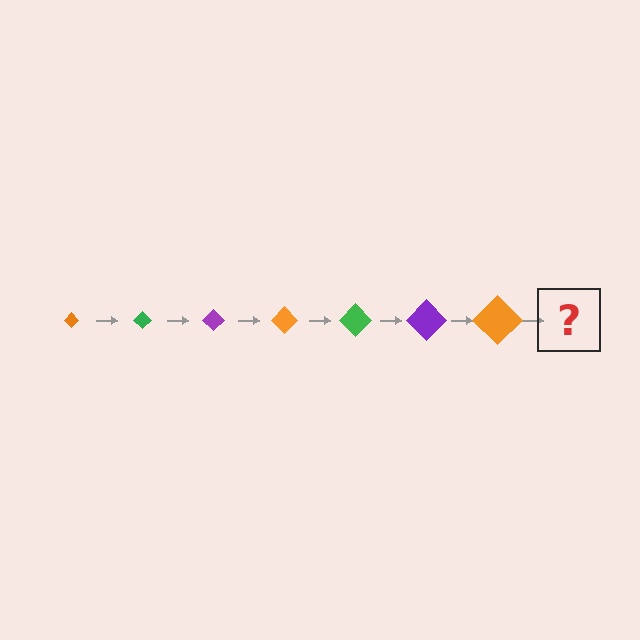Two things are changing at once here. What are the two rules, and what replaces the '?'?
The two rules are that the diamond grows larger each step and the color cycles through orange, green, and purple. The '?' should be a green diamond, larger than the previous one.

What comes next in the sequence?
The next element should be a green diamond, larger than the previous one.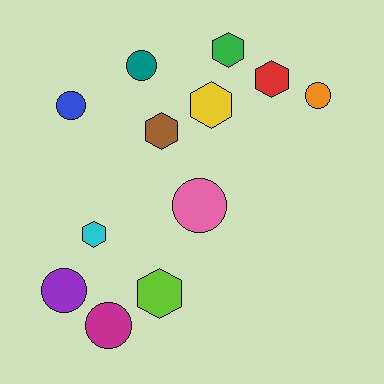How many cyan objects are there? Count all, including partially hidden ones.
There is 1 cyan object.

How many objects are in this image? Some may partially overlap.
There are 12 objects.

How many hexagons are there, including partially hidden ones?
There are 6 hexagons.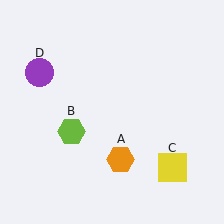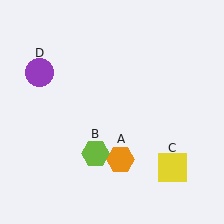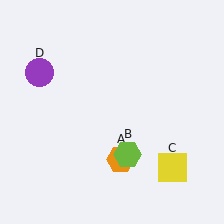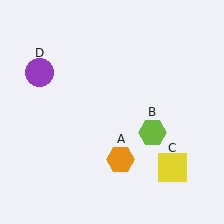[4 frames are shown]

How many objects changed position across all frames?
1 object changed position: lime hexagon (object B).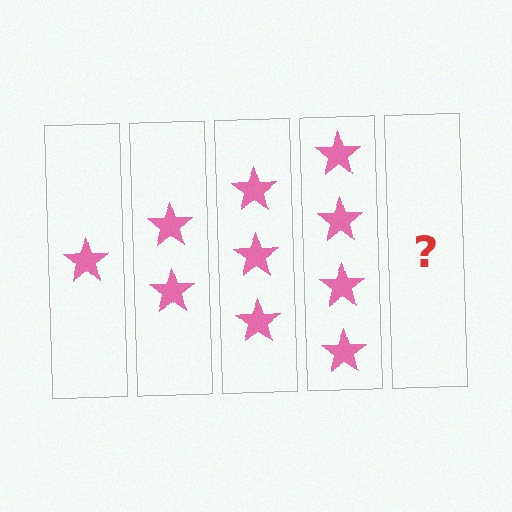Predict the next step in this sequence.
The next step is 5 stars.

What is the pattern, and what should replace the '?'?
The pattern is that each step adds one more star. The '?' should be 5 stars.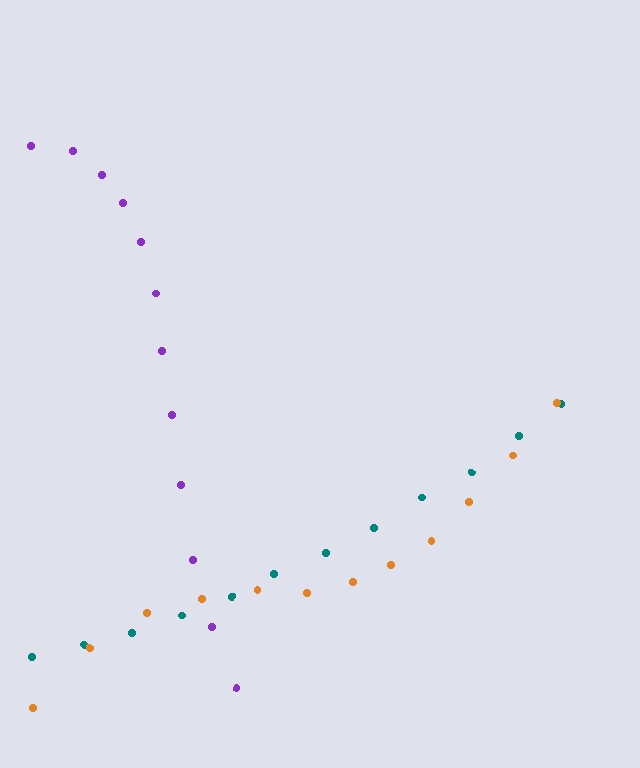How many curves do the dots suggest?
There are 3 distinct paths.